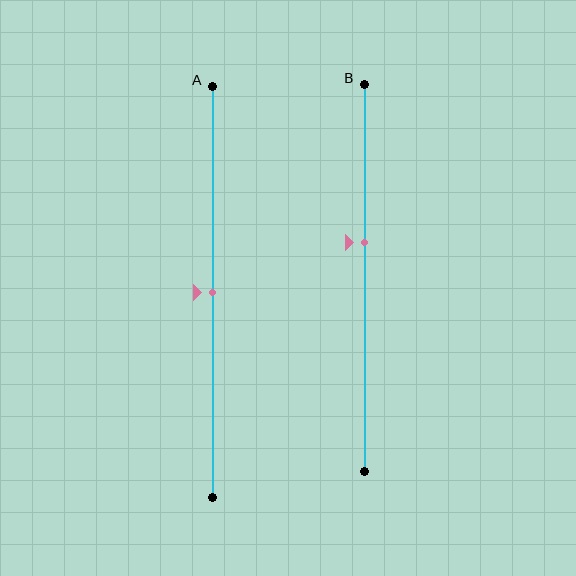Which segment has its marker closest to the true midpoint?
Segment A has its marker closest to the true midpoint.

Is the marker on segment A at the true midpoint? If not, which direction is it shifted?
Yes, the marker on segment A is at the true midpoint.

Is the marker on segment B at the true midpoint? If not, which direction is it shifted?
No, the marker on segment B is shifted upward by about 9% of the segment length.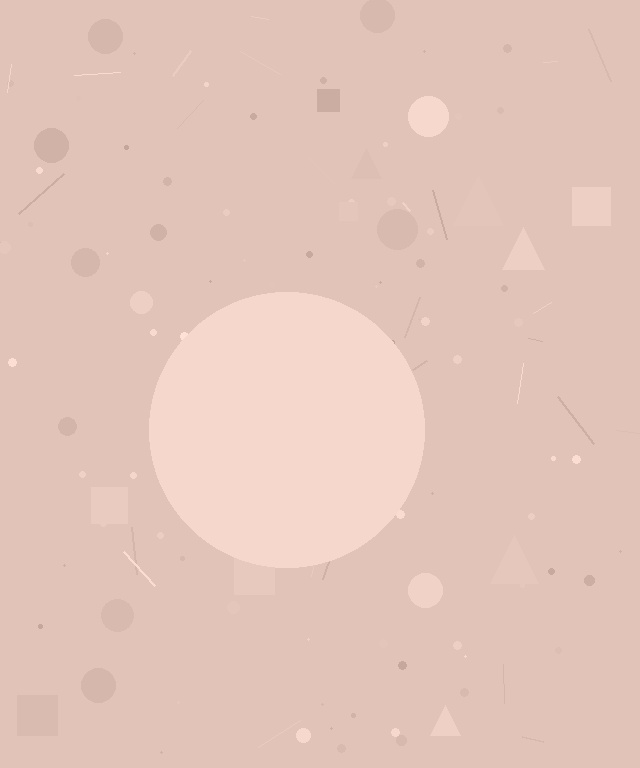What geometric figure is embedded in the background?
A circle is embedded in the background.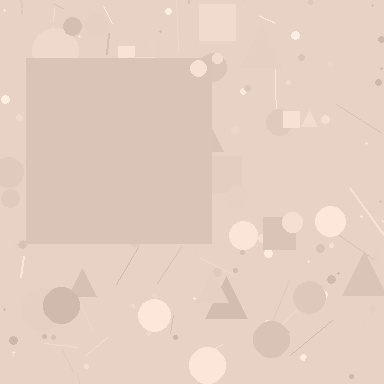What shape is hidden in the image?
A square is hidden in the image.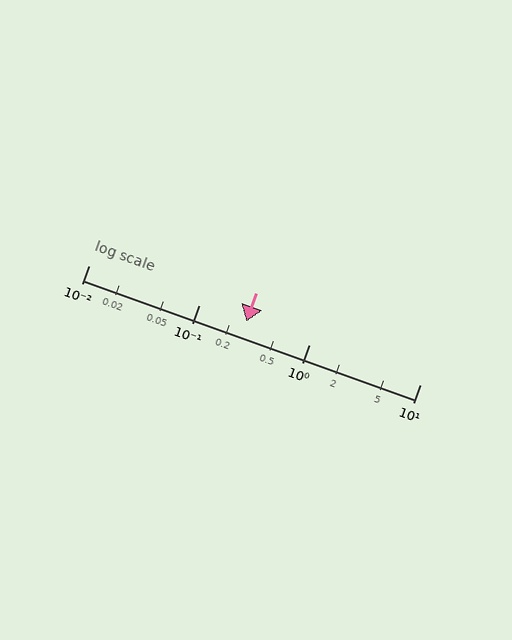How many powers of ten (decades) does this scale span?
The scale spans 3 decades, from 0.01 to 10.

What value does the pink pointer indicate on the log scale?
The pointer indicates approximately 0.27.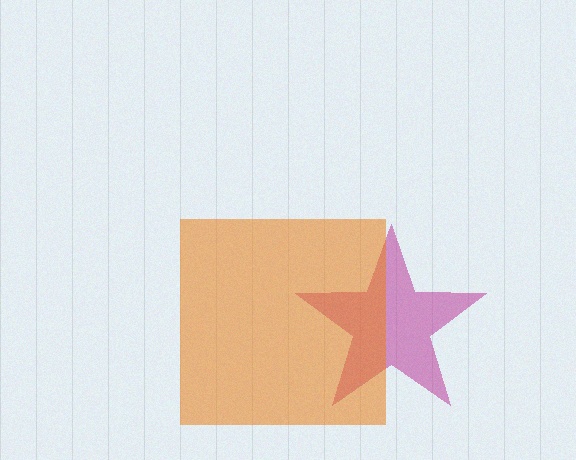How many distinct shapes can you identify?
There are 2 distinct shapes: a magenta star, an orange square.